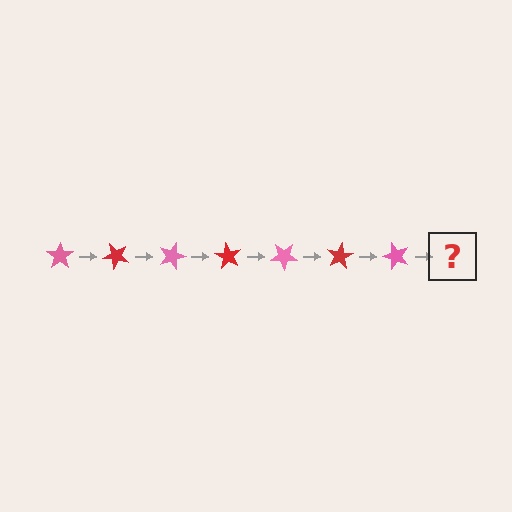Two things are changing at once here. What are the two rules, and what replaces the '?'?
The two rules are that it rotates 45 degrees each step and the color cycles through pink and red. The '?' should be a red star, rotated 315 degrees from the start.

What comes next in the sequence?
The next element should be a red star, rotated 315 degrees from the start.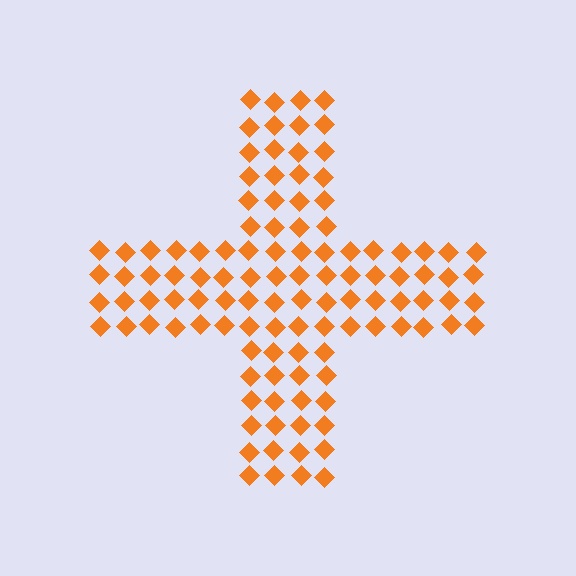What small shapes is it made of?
It is made of small diamonds.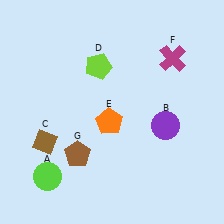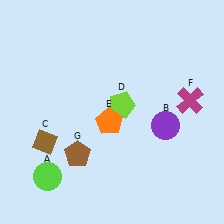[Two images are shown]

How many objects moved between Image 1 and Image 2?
2 objects moved between the two images.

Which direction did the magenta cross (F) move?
The magenta cross (F) moved down.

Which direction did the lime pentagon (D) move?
The lime pentagon (D) moved down.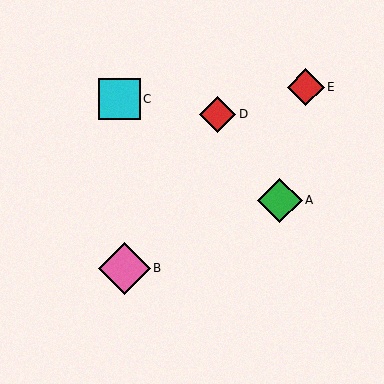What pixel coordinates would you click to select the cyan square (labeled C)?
Click at (120, 99) to select the cyan square C.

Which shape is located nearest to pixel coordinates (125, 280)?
The pink diamond (labeled B) at (124, 268) is nearest to that location.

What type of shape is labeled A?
Shape A is a green diamond.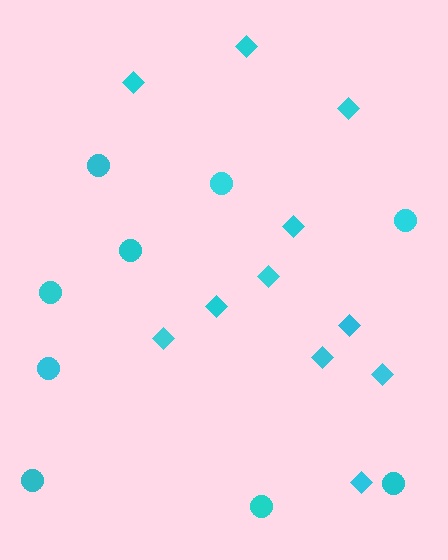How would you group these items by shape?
There are 2 groups: one group of circles (9) and one group of diamonds (11).